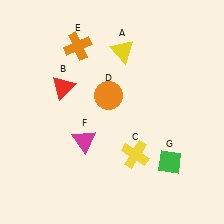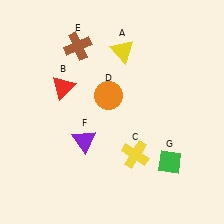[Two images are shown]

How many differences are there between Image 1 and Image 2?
There are 2 differences between the two images.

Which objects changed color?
E changed from orange to brown. F changed from magenta to purple.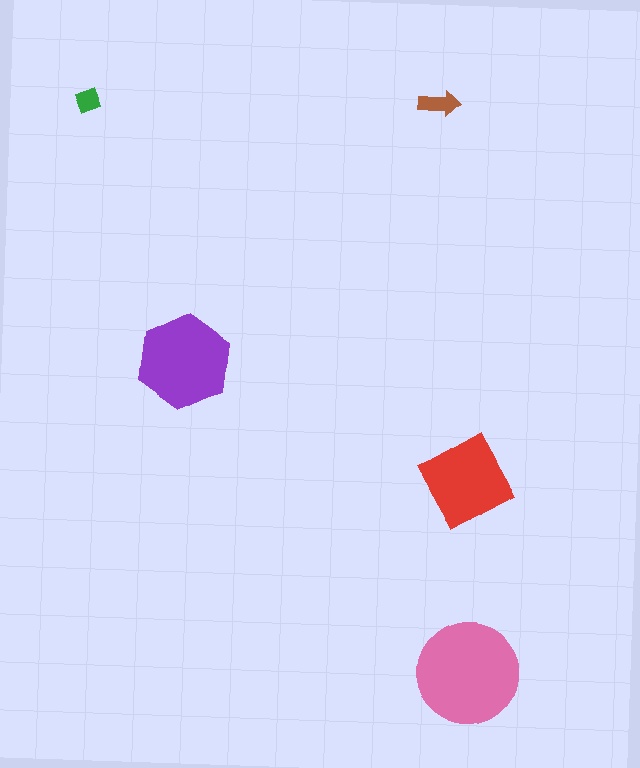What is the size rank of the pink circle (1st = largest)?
1st.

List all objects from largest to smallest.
The pink circle, the purple hexagon, the red square, the brown arrow, the green diamond.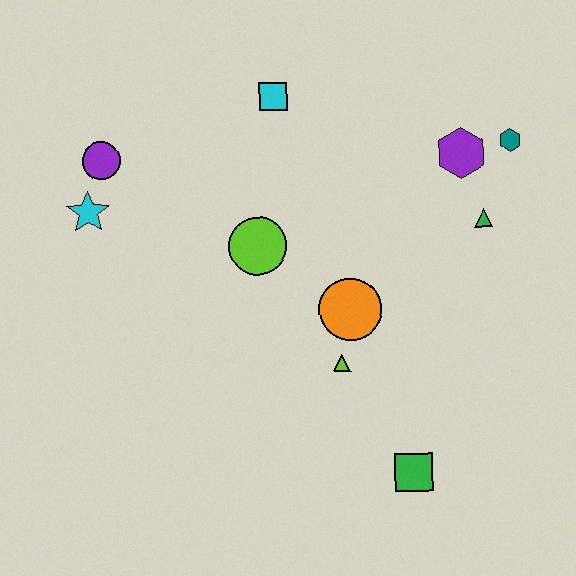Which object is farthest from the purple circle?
The green square is farthest from the purple circle.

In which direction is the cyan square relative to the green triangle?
The cyan square is to the left of the green triangle.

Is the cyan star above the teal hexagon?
No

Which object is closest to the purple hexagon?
The teal hexagon is closest to the purple hexagon.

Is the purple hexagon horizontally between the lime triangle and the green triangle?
Yes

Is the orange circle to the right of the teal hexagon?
No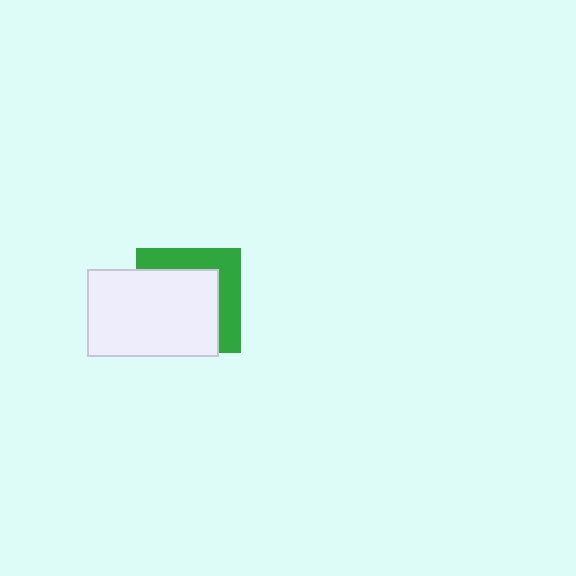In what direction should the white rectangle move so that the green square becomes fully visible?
The white rectangle should move toward the lower-left. That is the shortest direction to clear the overlap and leave the green square fully visible.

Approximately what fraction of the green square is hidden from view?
Roughly 63% of the green square is hidden behind the white rectangle.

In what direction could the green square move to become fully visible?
The green square could move toward the upper-right. That would shift it out from behind the white rectangle entirely.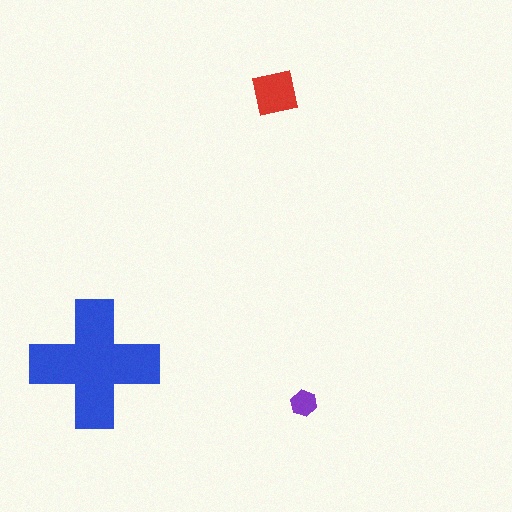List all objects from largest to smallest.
The blue cross, the red square, the purple hexagon.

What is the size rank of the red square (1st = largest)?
2nd.